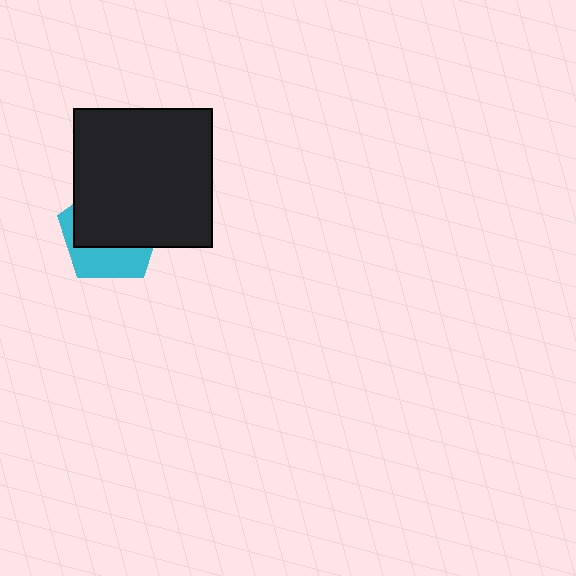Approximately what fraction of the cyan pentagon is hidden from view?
Roughly 63% of the cyan pentagon is hidden behind the black square.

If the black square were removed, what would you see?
You would see the complete cyan pentagon.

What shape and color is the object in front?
The object in front is a black square.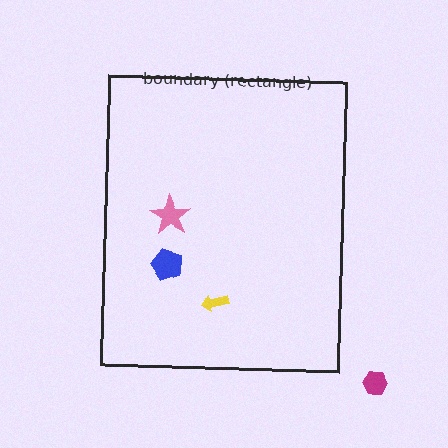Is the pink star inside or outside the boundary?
Inside.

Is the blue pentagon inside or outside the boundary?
Inside.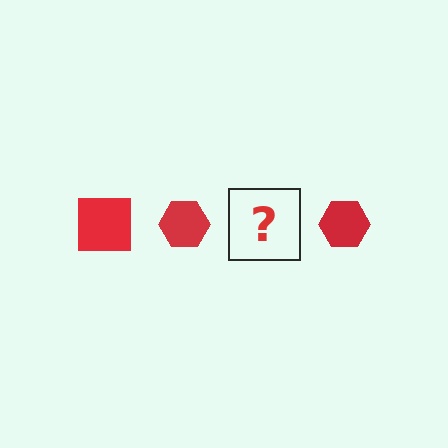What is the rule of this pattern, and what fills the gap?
The rule is that the pattern cycles through square, hexagon shapes in red. The gap should be filled with a red square.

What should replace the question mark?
The question mark should be replaced with a red square.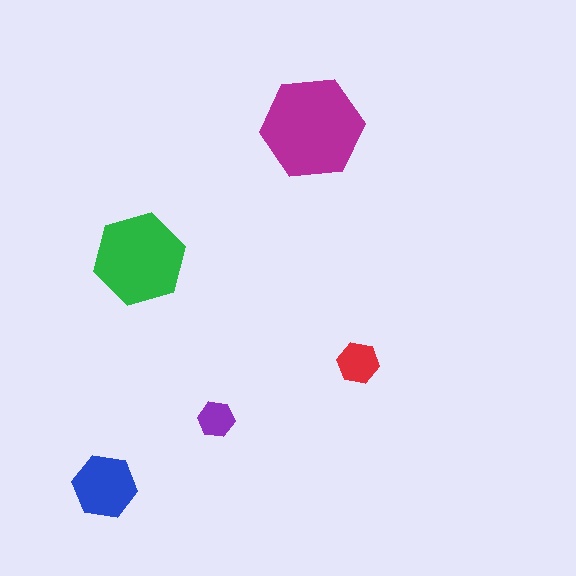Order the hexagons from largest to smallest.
the magenta one, the green one, the blue one, the red one, the purple one.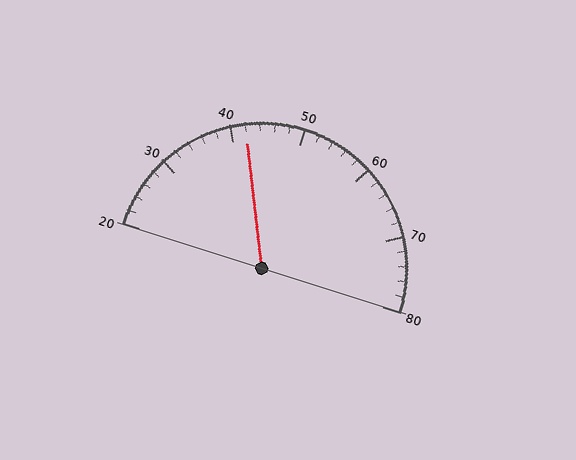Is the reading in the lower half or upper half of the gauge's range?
The reading is in the lower half of the range (20 to 80).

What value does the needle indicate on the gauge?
The needle indicates approximately 42.